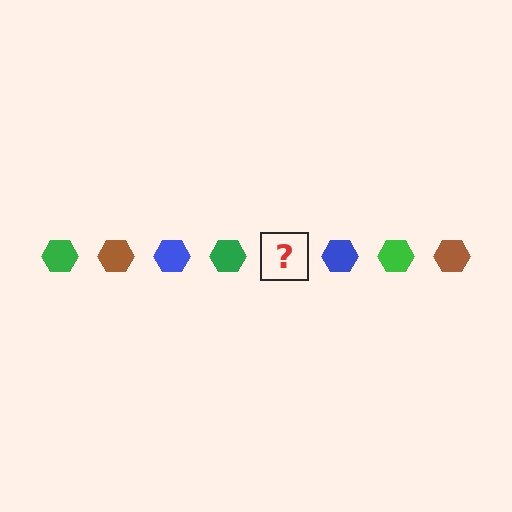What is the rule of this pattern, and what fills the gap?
The rule is that the pattern cycles through green, brown, blue hexagons. The gap should be filled with a brown hexagon.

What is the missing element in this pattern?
The missing element is a brown hexagon.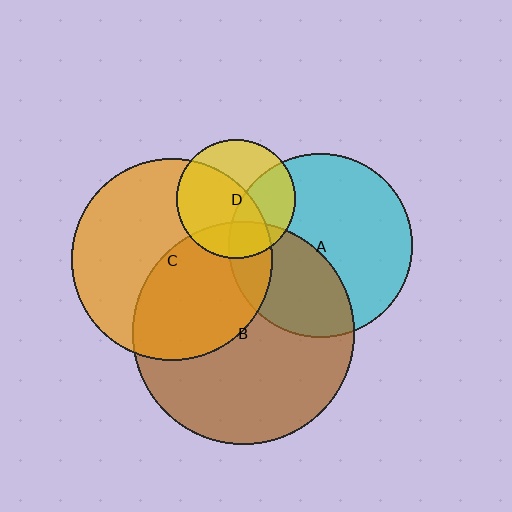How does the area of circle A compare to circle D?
Approximately 2.4 times.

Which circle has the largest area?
Circle B (brown).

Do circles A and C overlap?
Yes.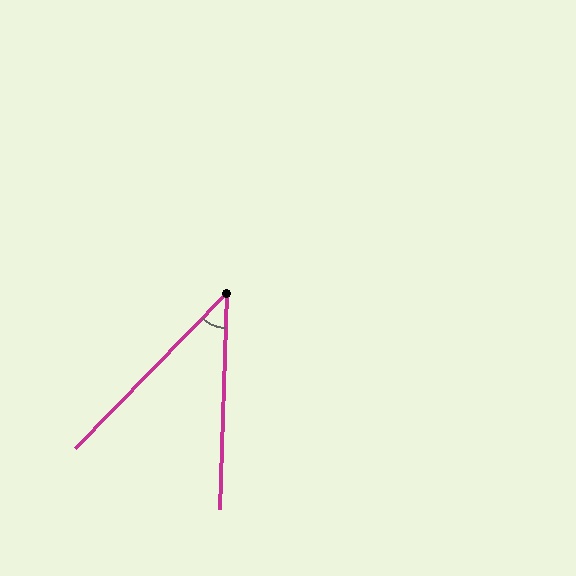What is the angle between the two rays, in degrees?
Approximately 42 degrees.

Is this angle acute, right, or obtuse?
It is acute.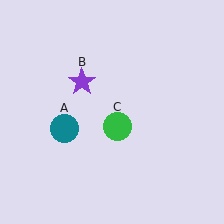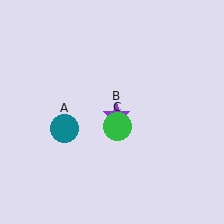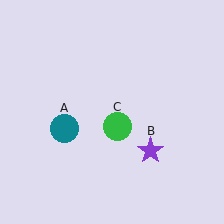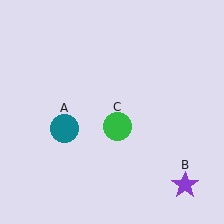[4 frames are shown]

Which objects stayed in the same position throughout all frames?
Teal circle (object A) and green circle (object C) remained stationary.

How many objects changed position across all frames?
1 object changed position: purple star (object B).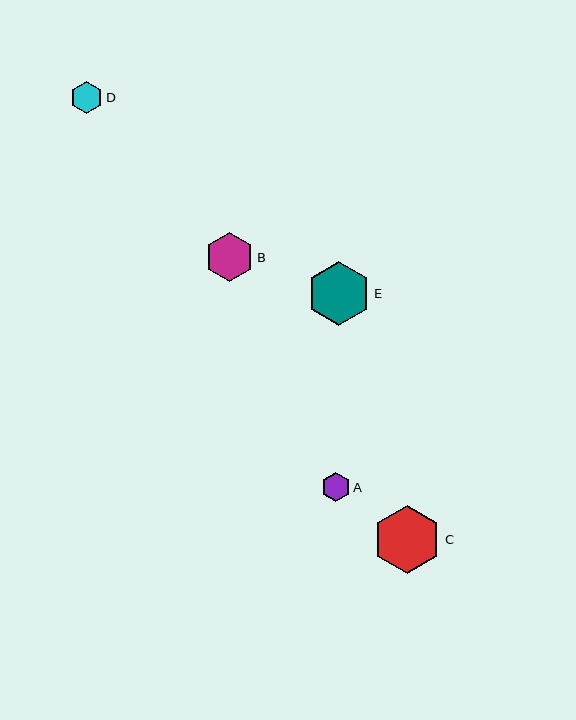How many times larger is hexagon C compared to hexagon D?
Hexagon C is approximately 2.1 times the size of hexagon D.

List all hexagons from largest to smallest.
From largest to smallest: C, E, B, D, A.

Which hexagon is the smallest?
Hexagon A is the smallest with a size of approximately 29 pixels.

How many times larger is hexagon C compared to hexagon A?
Hexagon C is approximately 2.3 times the size of hexagon A.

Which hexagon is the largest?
Hexagon C is the largest with a size of approximately 69 pixels.